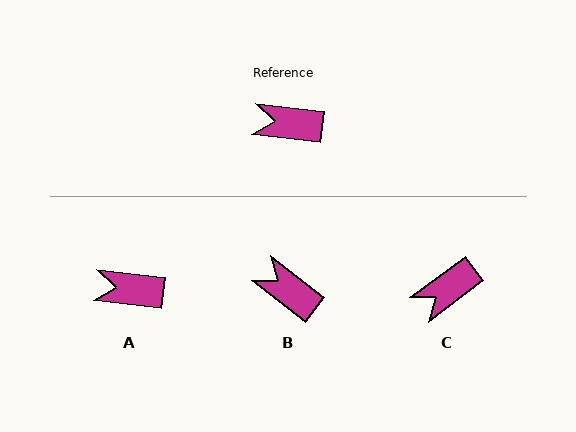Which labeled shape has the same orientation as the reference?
A.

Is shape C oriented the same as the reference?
No, it is off by about 43 degrees.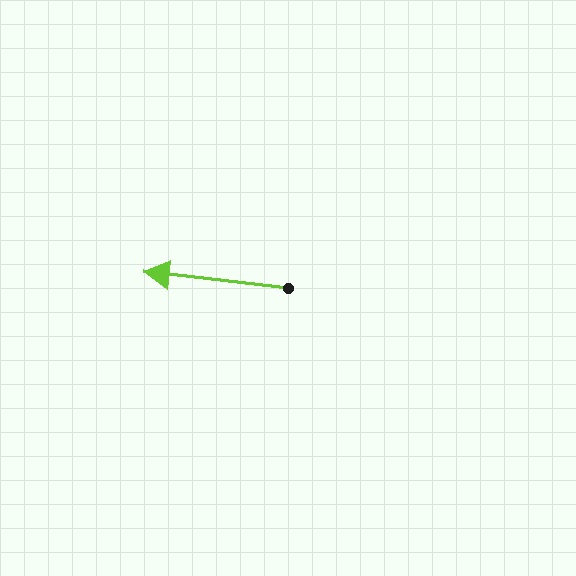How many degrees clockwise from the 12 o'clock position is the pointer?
Approximately 276 degrees.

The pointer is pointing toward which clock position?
Roughly 9 o'clock.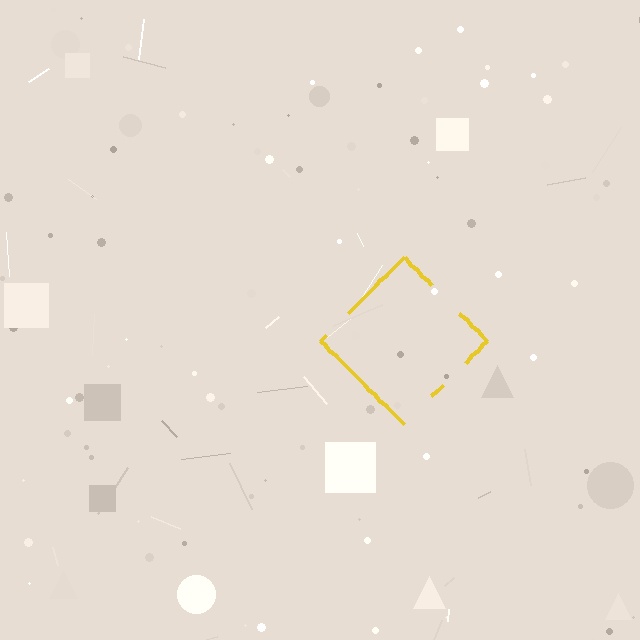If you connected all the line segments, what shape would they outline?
They would outline a diamond.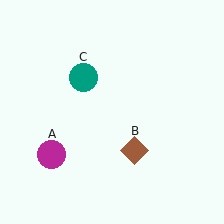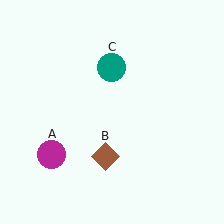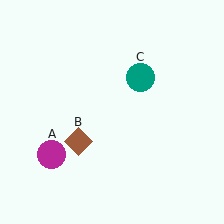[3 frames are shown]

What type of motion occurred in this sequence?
The brown diamond (object B), teal circle (object C) rotated clockwise around the center of the scene.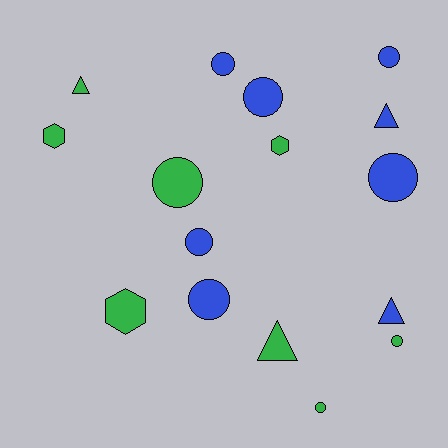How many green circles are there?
There are 3 green circles.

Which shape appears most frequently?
Circle, with 9 objects.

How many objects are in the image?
There are 16 objects.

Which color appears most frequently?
Blue, with 8 objects.